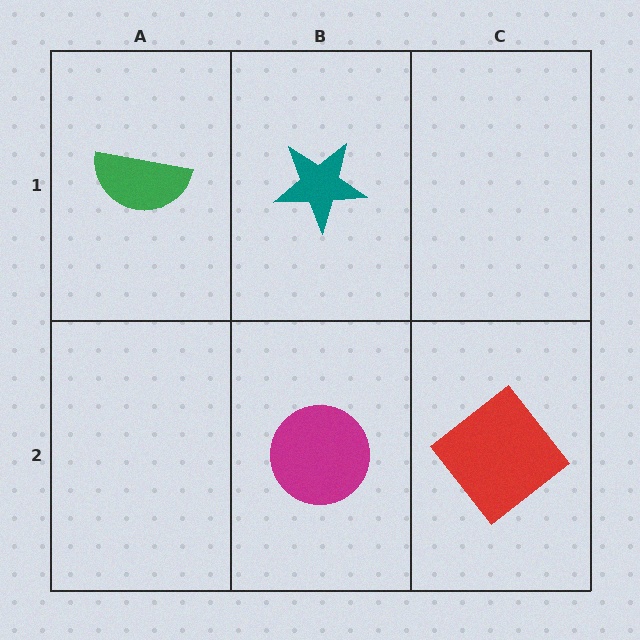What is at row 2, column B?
A magenta circle.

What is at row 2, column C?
A red diamond.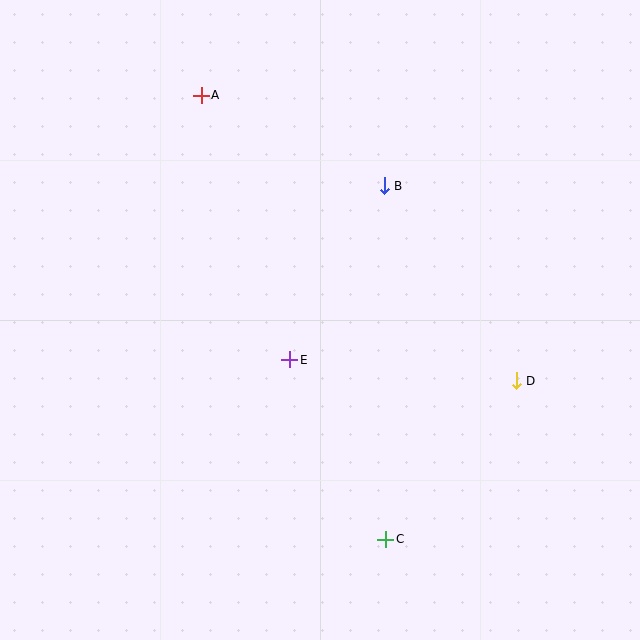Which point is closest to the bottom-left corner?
Point C is closest to the bottom-left corner.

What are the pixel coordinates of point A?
Point A is at (201, 95).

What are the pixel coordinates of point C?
Point C is at (386, 539).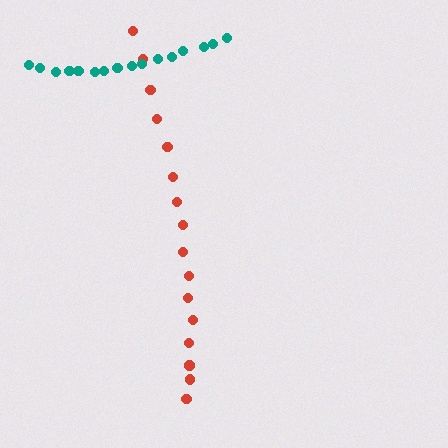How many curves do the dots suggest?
There are 2 distinct paths.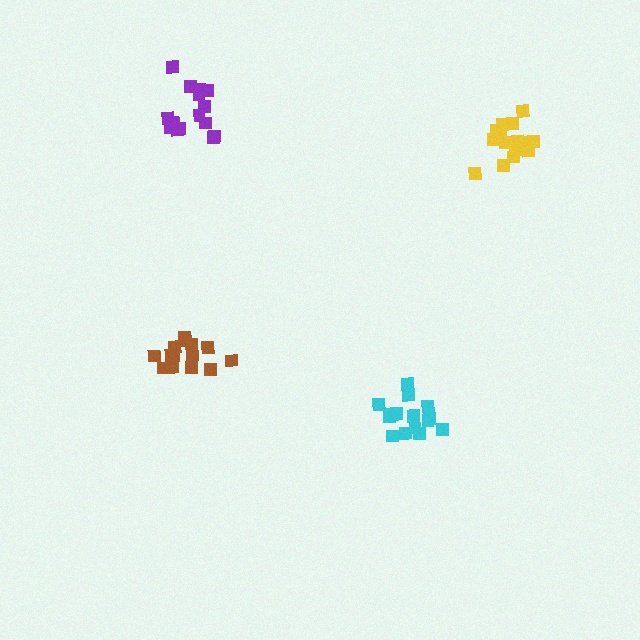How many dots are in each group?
Group 1: 15 dots, Group 2: 15 dots, Group 3: 15 dots, Group 4: 16 dots (61 total).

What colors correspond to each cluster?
The clusters are colored: brown, cyan, purple, yellow.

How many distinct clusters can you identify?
There are 4 distinct clusters.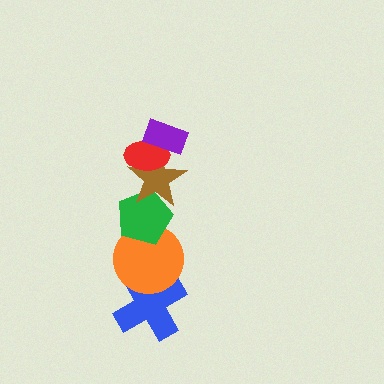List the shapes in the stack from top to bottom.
From top to bottom: the purple rectangle, the red ellipse, the brown star, the green pentagon, the orange circle, the blue cross.